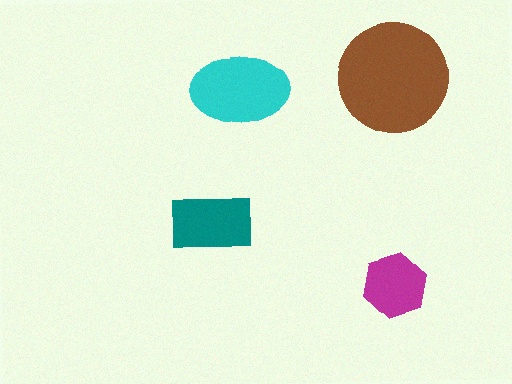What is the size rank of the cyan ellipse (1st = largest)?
2nd.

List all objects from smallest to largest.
The magenta hexagon, the teal rectangle, the cyan ellipse, the brown circle.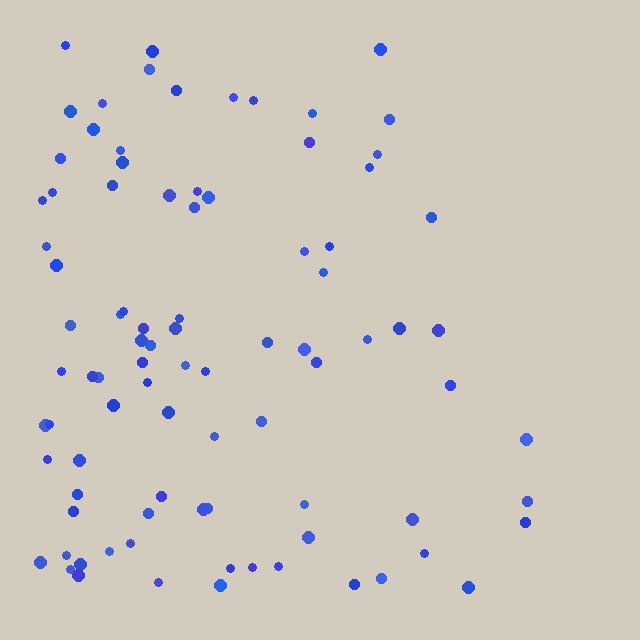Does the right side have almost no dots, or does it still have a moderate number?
Still a moderate number, just noticeably fewer than the left.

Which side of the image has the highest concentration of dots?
The left.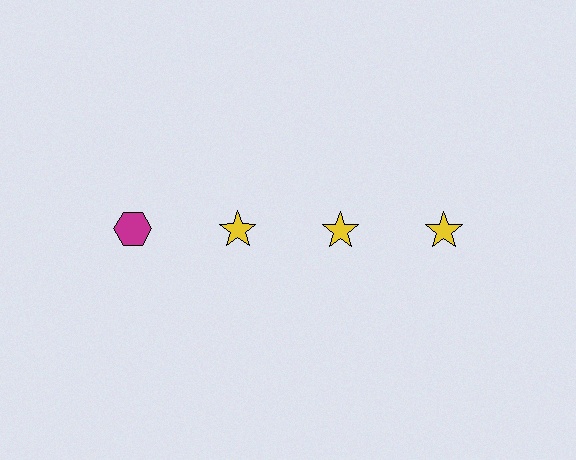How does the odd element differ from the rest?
It differs in both color (magenta instead of yellow) and shape (hexagon instead of star).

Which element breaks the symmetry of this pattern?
The magenta hexagon in the top row, leftmost column breaks the symmetry. All other shapes are yellow stars.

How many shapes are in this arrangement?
There are 4 shapes arranged in a grid pattern.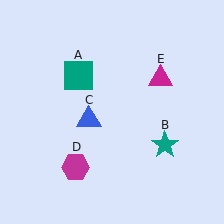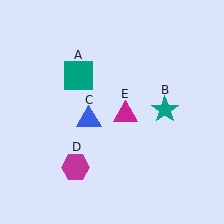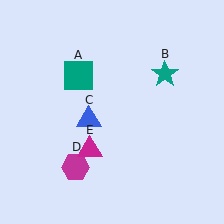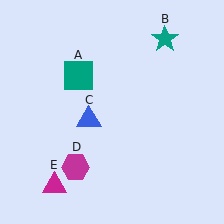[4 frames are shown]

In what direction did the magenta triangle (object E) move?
The magenta triangle (object E) moved down and to the left.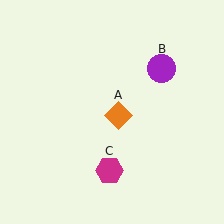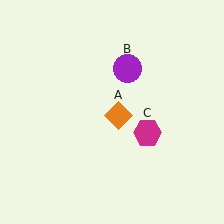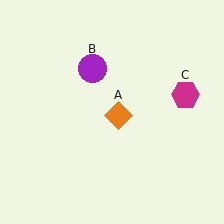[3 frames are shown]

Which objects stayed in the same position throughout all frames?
Orange diamond (object A) remained stationary.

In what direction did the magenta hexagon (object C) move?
The magenta hexagon (object C) moved up and to the right.